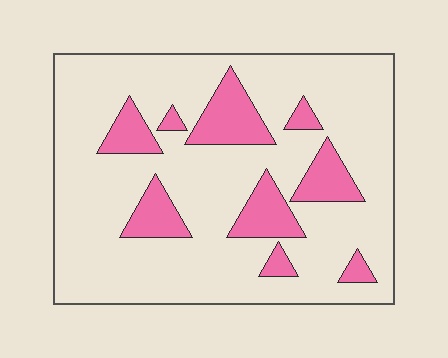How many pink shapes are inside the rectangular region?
9.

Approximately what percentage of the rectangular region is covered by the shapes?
Approximately 20%.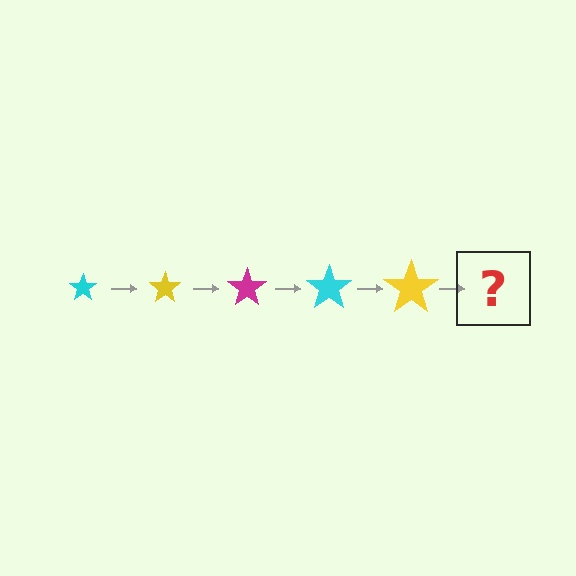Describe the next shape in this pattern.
It should be a magenta star, larger than the previous one.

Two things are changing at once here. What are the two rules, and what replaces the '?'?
The two rules are that the star grows larger each step and the color cycles through cyan, yellow, and magenta. The '?' should be a magenta star, larger than the previous one.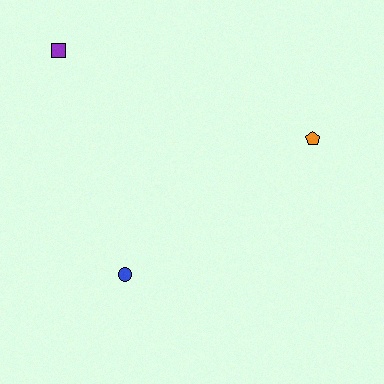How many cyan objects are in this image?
There are no cyan objects.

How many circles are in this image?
There is 1 circle.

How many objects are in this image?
There are 3 objects.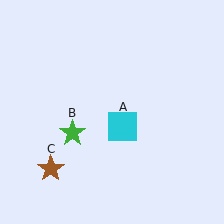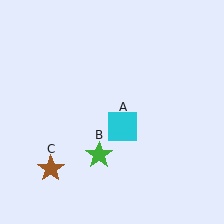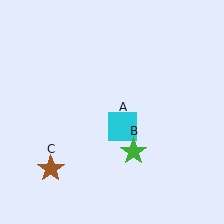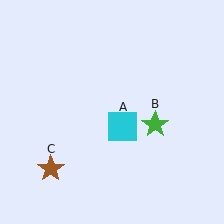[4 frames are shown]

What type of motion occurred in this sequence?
The green star (object B) rotated counterclockwise around the center of the scene.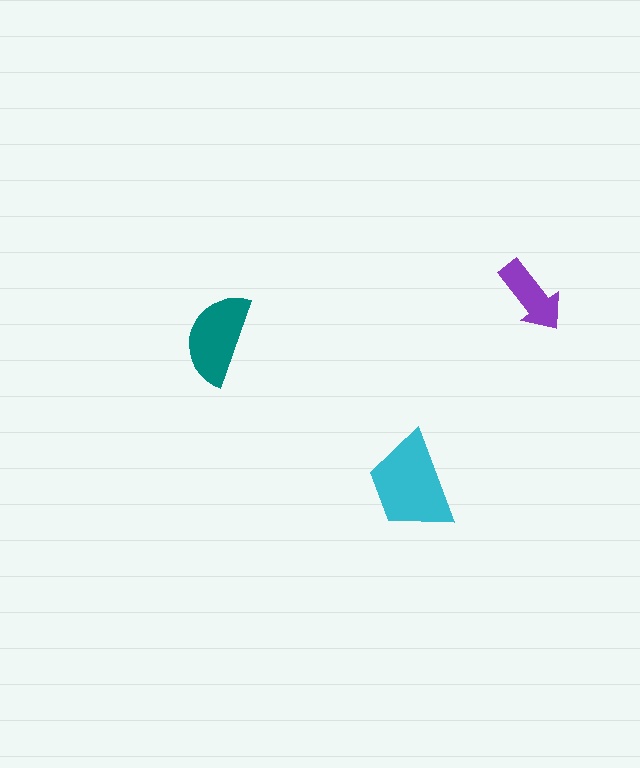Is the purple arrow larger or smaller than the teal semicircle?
Smaller.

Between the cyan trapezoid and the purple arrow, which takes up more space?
The cyan trapezoid.